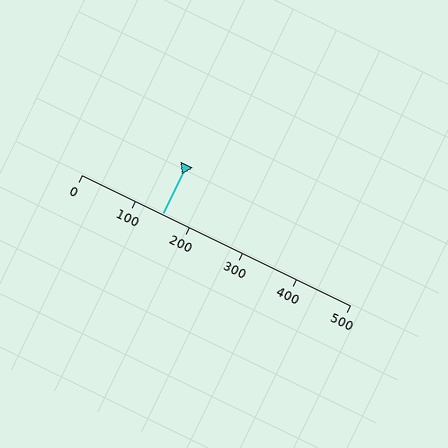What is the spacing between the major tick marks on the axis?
The major ticks are spaced 100 apart.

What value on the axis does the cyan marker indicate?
The marker indicates approximately 150.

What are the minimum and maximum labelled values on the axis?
The axis runs from 0 to 500.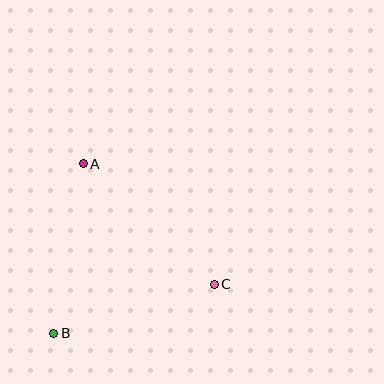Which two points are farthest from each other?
Points A and C are farthest from each other.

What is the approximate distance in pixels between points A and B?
The distance between A and B is approximately 172 pixels.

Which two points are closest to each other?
Points B and C are closest to each other.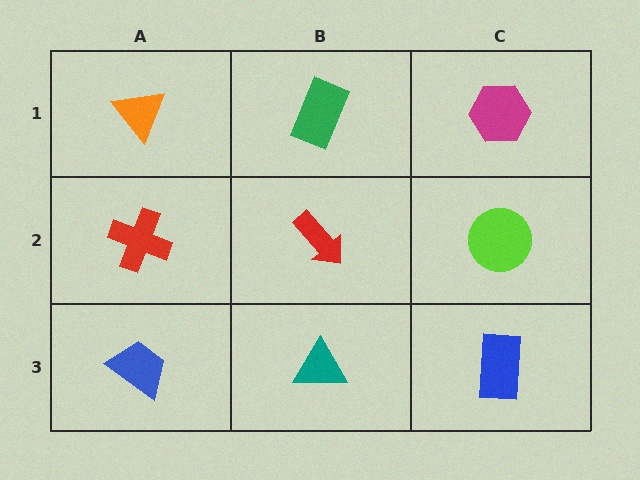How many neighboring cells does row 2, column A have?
3.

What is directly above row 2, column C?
A magenta hexagon.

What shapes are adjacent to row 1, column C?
A lime circle (row 2, column C), a green rectangle (row 1, column B).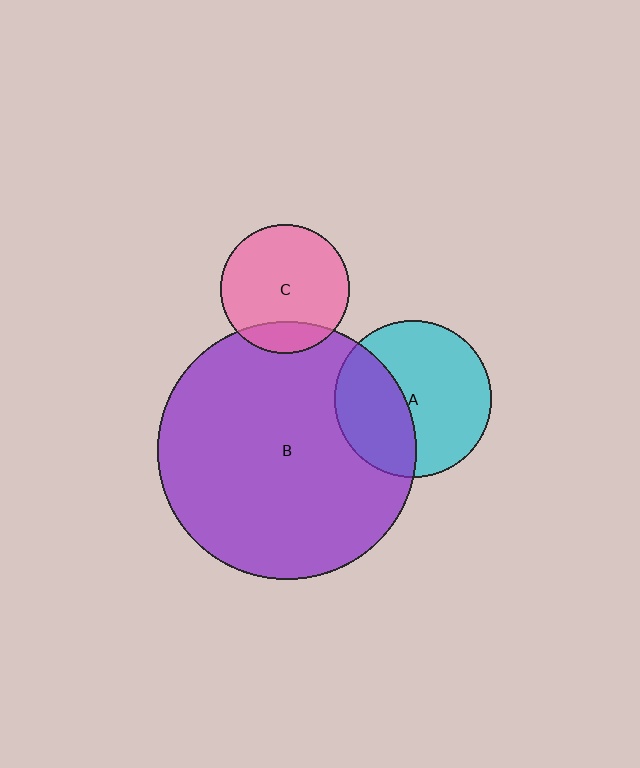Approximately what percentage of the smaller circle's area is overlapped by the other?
Approximately 15%.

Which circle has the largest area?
Circle B (purple).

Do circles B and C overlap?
Yes.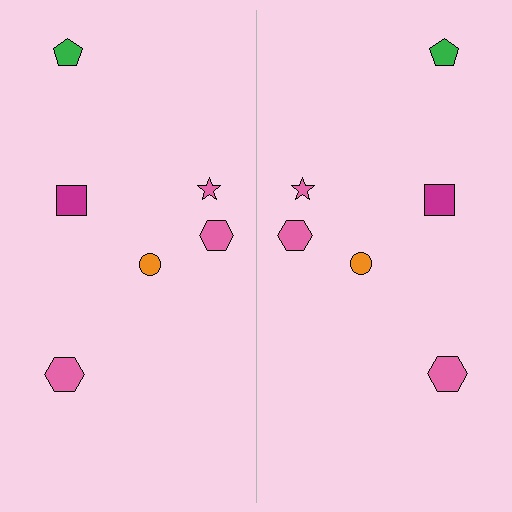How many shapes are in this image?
There are 12 shapes in this image.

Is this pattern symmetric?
Yes, this pattern has bilateral (reflection) symmetry.